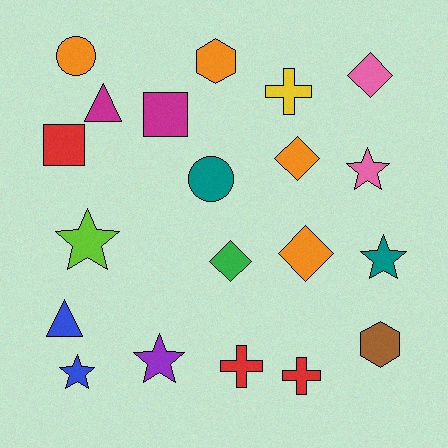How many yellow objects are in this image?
There is 1 yellow object.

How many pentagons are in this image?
There are no pentagons.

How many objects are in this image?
There are 20 objects.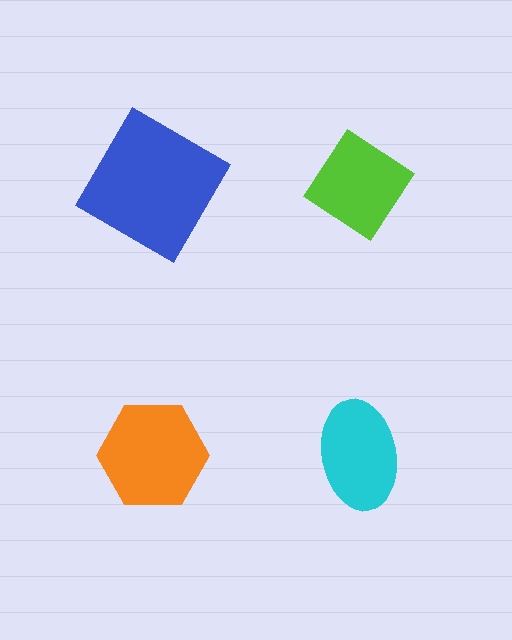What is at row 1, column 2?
A lime diamond.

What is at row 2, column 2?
A cyan ellipse.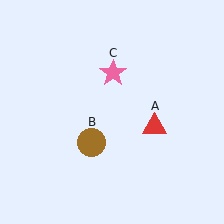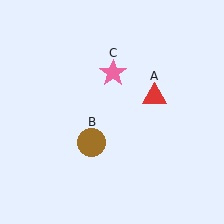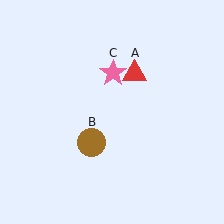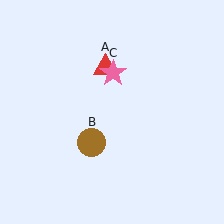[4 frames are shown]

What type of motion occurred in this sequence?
The red triangle (object A) rotated counterclockwise around the center of the scene.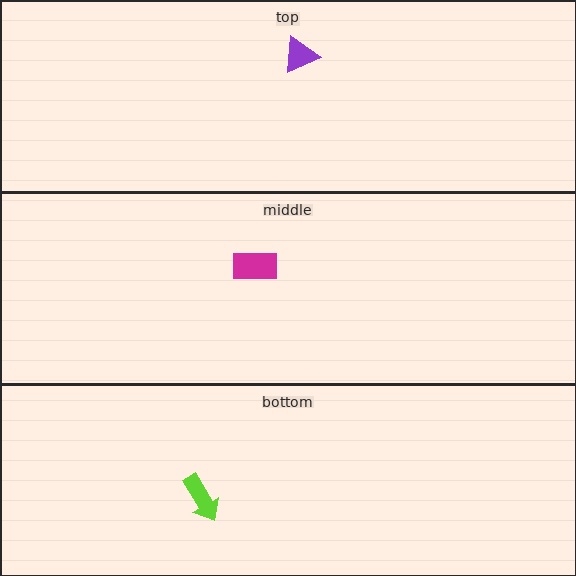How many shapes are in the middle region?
1.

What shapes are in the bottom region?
The lime arrow.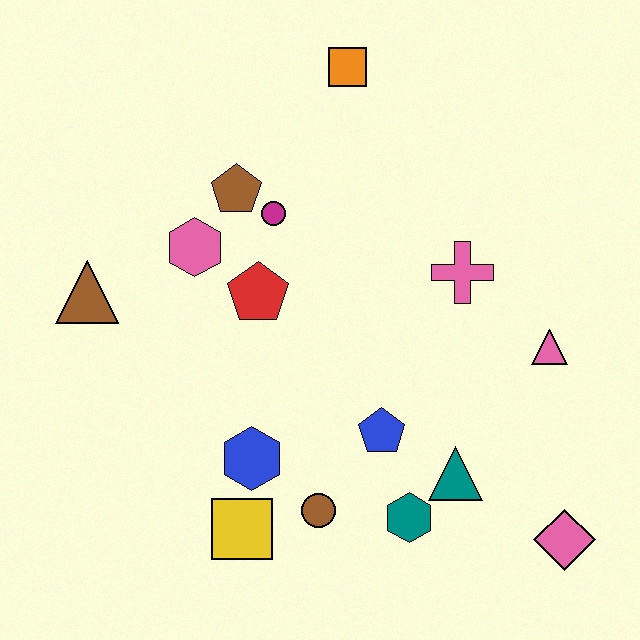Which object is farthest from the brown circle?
The orange square is farthest from the brown circle.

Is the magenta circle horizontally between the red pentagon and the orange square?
Yes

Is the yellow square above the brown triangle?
No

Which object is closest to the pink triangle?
The pink cross is closest to the pink triangle.